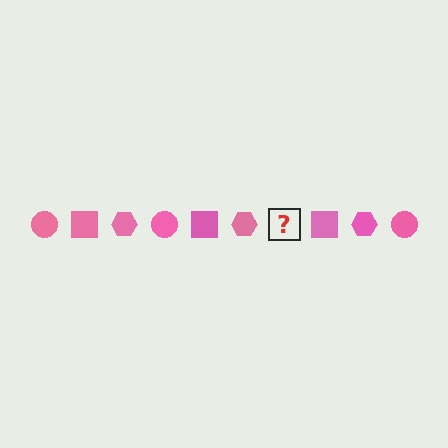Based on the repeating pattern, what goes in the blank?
The blank should be a pink circle.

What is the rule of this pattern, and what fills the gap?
The rule is that the pattern cycles through circle, square, hexagon shapes in pink. The gap should be filled with a pink circle.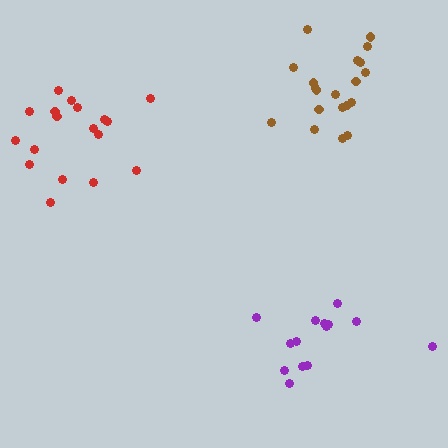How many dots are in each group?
Group 1: 18 dots, Group 2: 20 dots, Group 3: 14 dots (52 total).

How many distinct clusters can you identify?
There are 3 distinct clusters.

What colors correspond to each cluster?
The clusters are colored: red, brown, purple.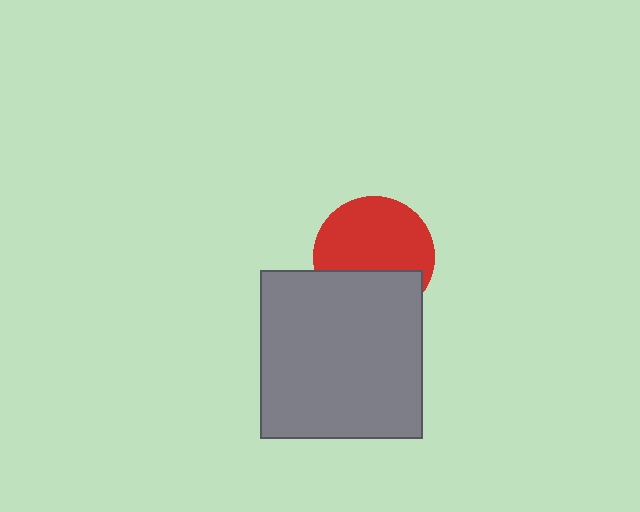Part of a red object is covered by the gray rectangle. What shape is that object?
It is a circle.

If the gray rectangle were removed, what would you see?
You would see the complete red circle.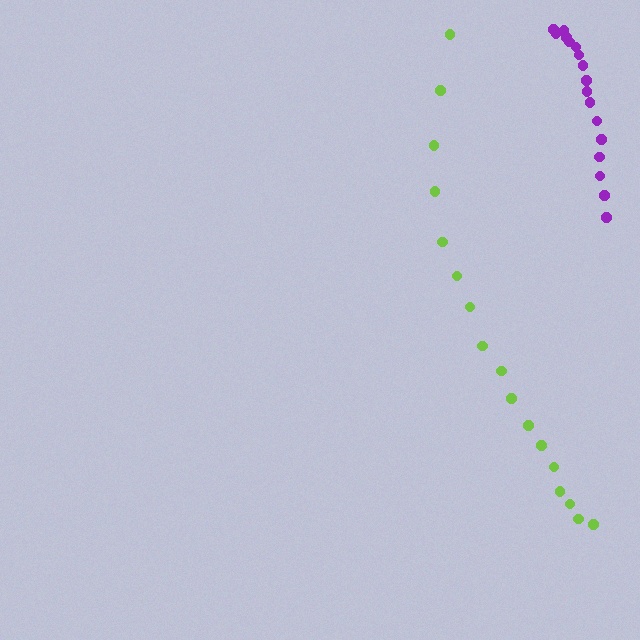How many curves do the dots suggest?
There are 2 distinct paths.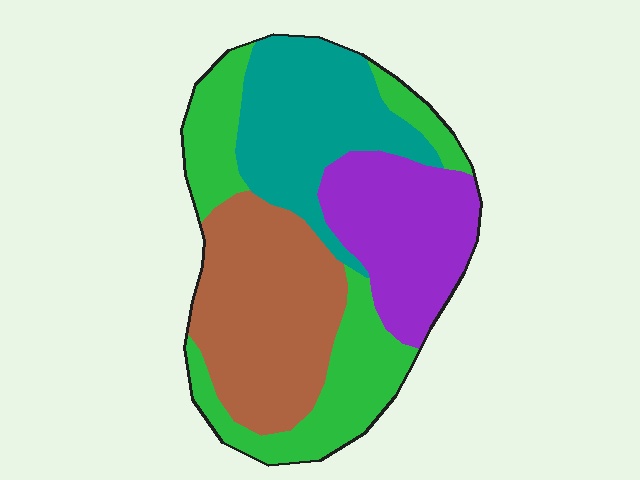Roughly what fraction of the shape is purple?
Purple takes up about one fifth (1/5) of the shape.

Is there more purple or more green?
Green.